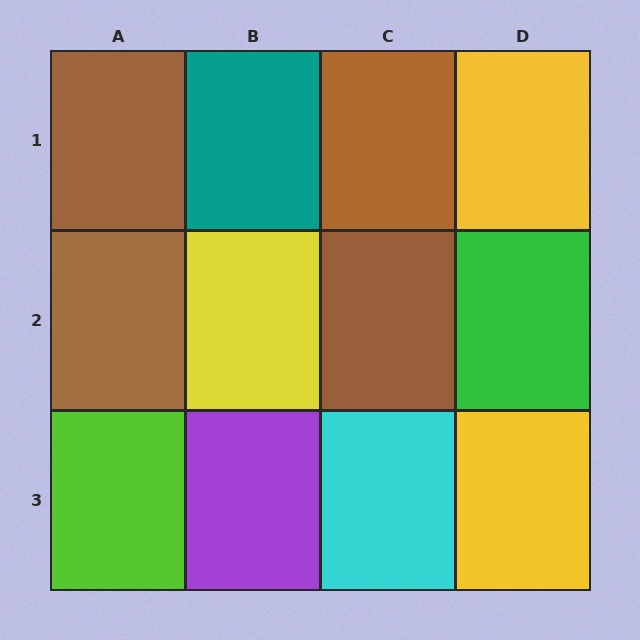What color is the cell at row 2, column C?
Brown.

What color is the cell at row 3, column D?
Yellow.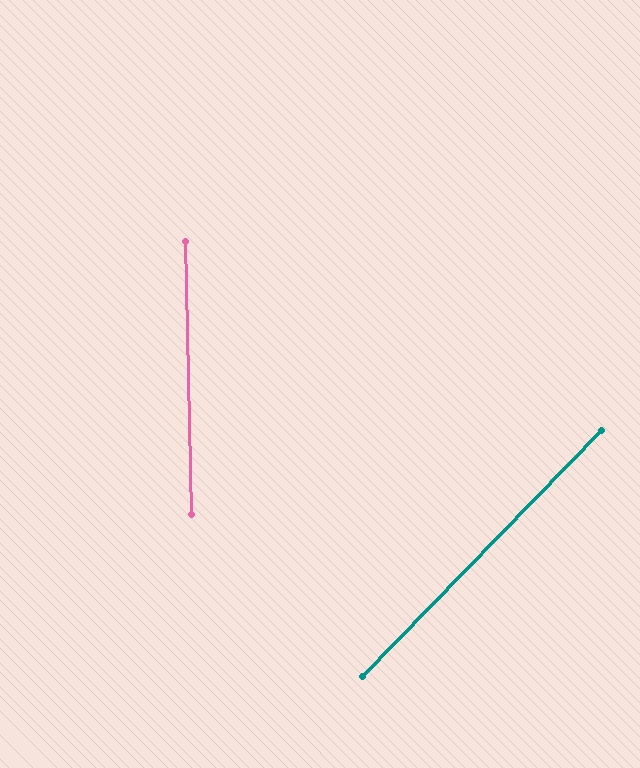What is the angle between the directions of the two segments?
Approximately 45 degrees.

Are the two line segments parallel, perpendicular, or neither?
Neither parallel nor perpendicular — they differ by about 45°.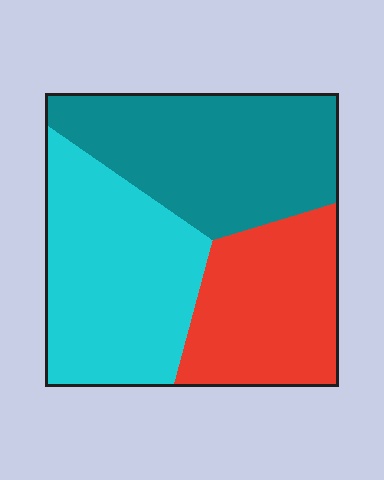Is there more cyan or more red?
Cyan.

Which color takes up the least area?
Red, at roughly 30%.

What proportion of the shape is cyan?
Cyan covers around 35% of the shape.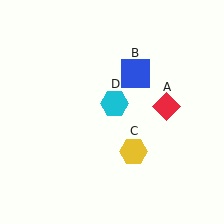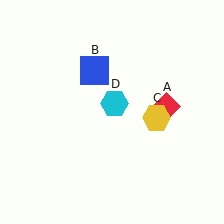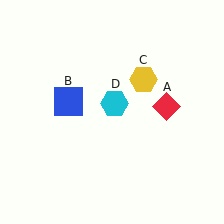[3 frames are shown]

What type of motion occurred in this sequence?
The blue square (object B), yellow hexagon (object C) rotated counterclockwise around the center of the scene.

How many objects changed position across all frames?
2 objects changed position: blue square (object B), yellow hexagon (object C).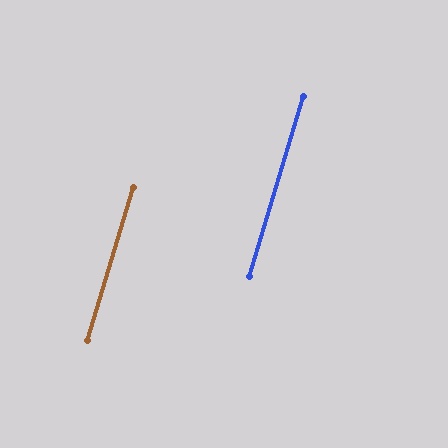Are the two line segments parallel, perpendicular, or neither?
Parallel — their directions differ by only 0.0°.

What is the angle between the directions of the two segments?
Approximately 0 degrees.